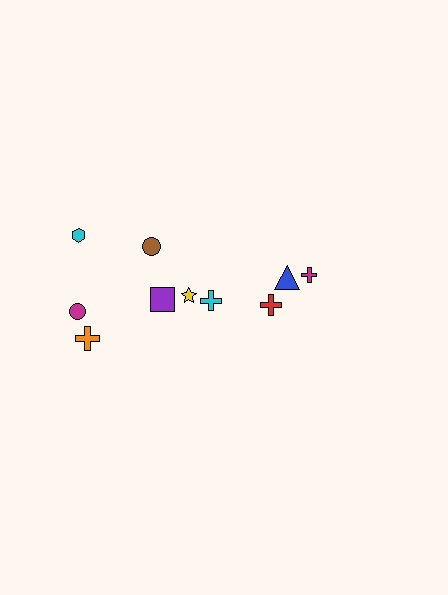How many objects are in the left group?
There are 7 objects.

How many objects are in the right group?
There are 3 objects.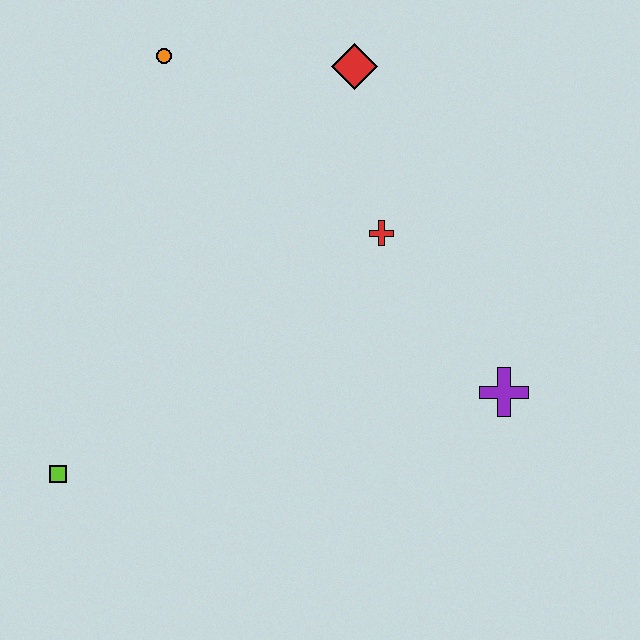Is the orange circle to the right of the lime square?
Yes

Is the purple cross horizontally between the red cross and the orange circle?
No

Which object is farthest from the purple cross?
The orange circle is farthest from the purple cross.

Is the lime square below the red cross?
Yes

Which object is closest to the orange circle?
The red diamond is closest to the orange circle.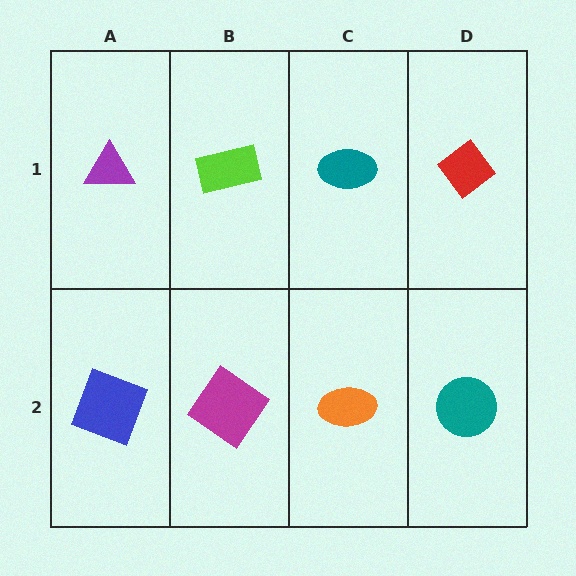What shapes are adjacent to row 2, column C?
A teal ellipse (row 1, column C), a magenta diamond (row 2, column B), a teal circle (row 2, column D).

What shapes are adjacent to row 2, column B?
A lime rectangle (row 1, column B), a blue square (row 2, column A), an orange ellipse (row 2, column C).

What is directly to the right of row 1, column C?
A red diamond.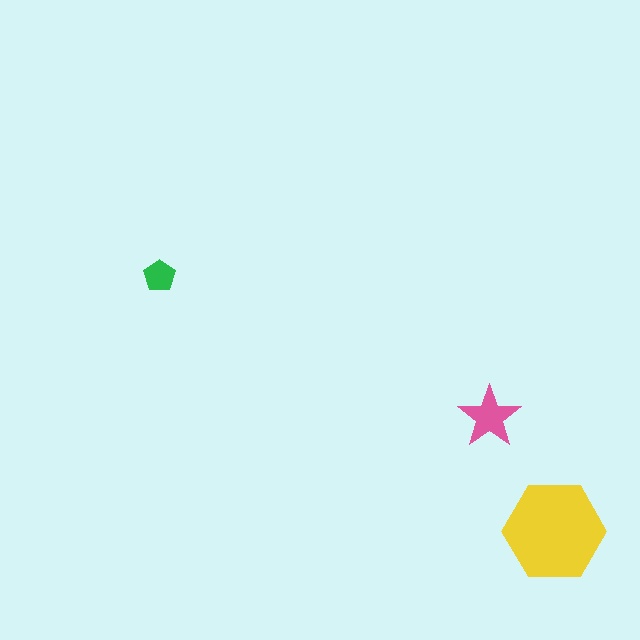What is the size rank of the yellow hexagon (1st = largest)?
1st.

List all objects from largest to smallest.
The yellow hexagon, the pink star, the green pentagon.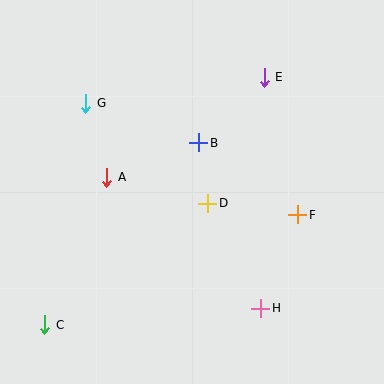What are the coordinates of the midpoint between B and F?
The midpoint between B and F is at (248, 179).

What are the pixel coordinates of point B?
Point B is at (199, 143).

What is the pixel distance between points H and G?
The distance between H and G is 270 pixels.